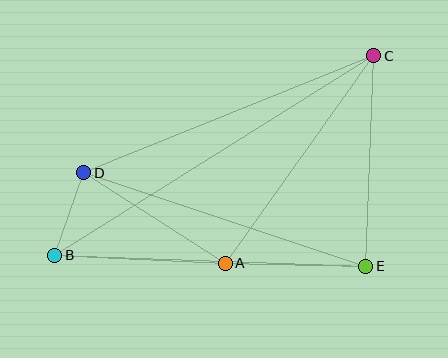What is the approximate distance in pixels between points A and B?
The distance between A and B is approximately 171 pixels.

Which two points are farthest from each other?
Points B and C are farthest from each other.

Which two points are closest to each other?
Points B and D are closest to each other.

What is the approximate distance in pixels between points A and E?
The distance between A and E is approximately 141 pixels.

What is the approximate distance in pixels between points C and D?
The distance between C and D is approximately 313 pixels.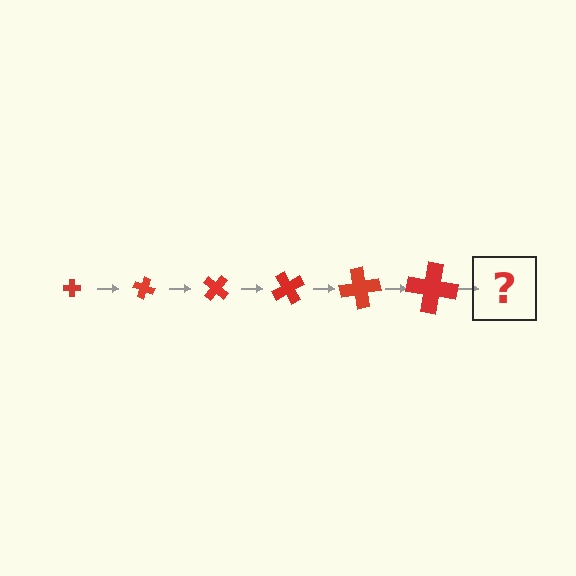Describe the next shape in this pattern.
It should be a cross, larger than the previous one and rotated 120 degrees from the start.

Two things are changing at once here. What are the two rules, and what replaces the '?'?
The two rules are that the cross grows larger each step and it rotates 20 degrees each step. The '?' should be a cross, larger than the previous one and rotated 120 degrees from the start.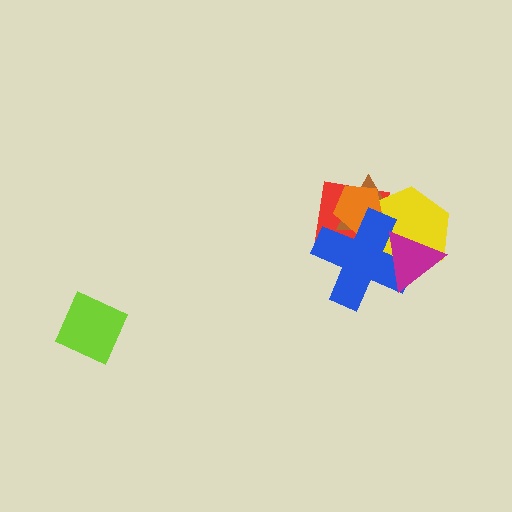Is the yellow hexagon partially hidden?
Yes, it is partially covered by another shape.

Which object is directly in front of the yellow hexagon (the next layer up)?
The orange pentagon is directly in front of the yellow hexagon.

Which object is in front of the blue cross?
The magenta triangle is in front of the blue cross.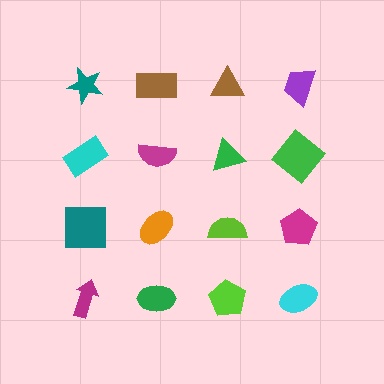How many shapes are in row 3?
4 shapes.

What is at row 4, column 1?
A magenta arrow.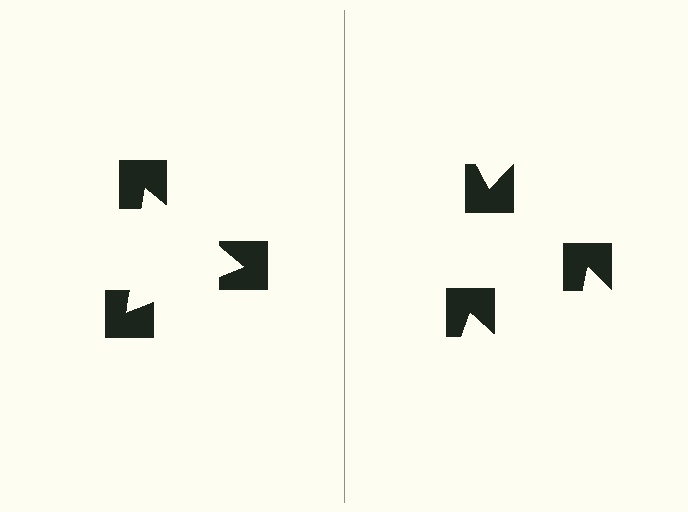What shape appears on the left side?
An illusory triangle.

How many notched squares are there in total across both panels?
6 — 3 on each side.